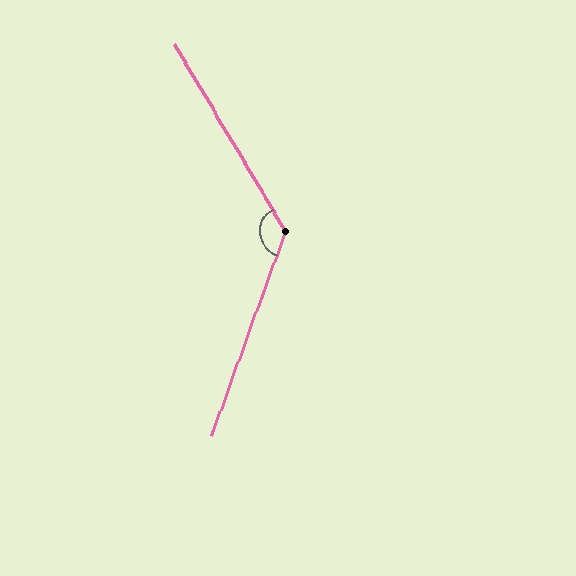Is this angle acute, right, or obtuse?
It is obtuse.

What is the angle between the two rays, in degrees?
Approximately 129 degrees.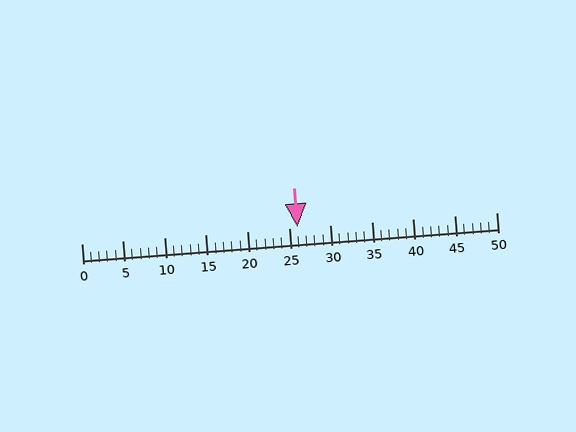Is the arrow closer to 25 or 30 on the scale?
The arrow is closer to 25.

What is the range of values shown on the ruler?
The ruler shows values from 0 to 50.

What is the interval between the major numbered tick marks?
The major tick marks are spaced 5 units apart.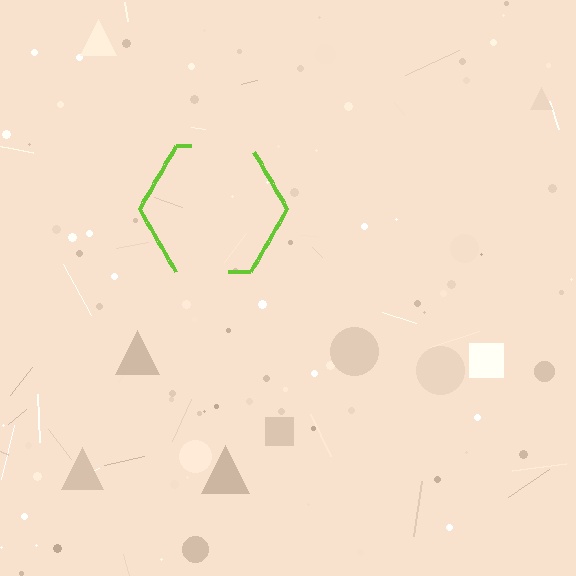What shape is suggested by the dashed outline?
The dashed outline suggests a hexagon.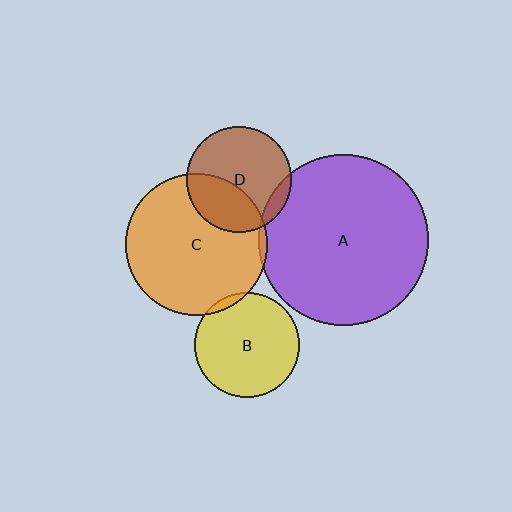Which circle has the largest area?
Circle A (purple).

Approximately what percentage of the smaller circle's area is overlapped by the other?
Approximately 5%.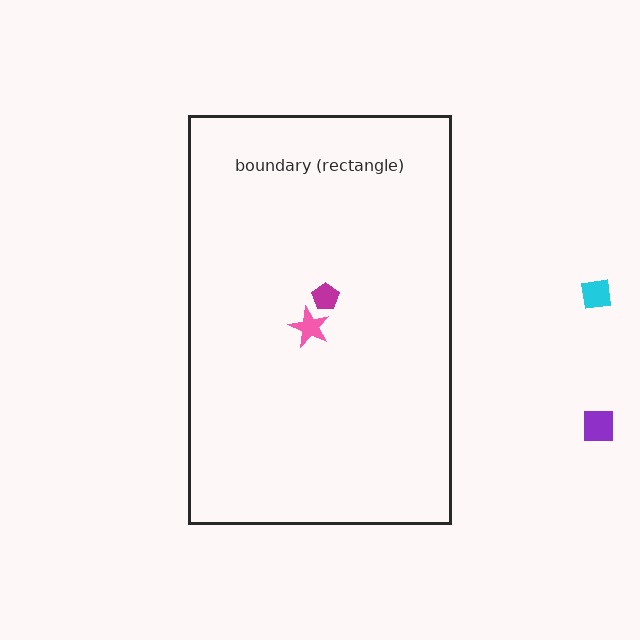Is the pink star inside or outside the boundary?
Inside.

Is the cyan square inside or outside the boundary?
Outside.